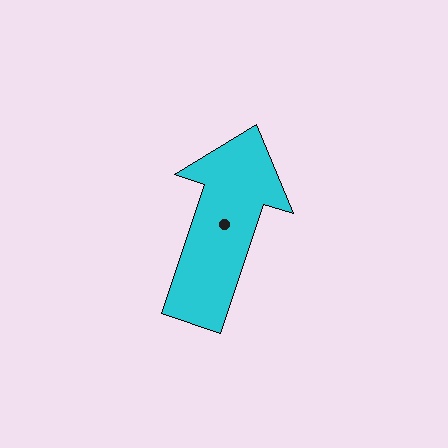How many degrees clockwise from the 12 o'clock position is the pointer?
Approximately 18 degrees.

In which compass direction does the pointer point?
North.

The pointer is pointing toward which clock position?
Roughly 1 o'clock.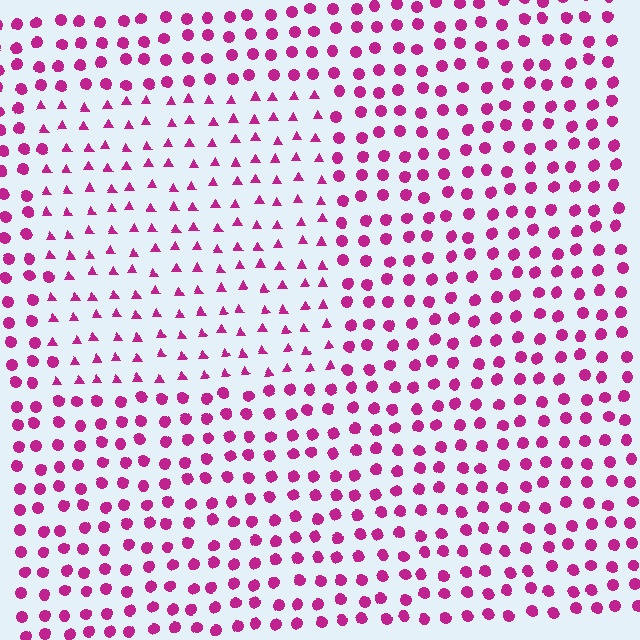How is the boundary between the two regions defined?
The boundary is defined by a change in element shape: triangles inside vs. circles outside. All elements share the same color and spacing.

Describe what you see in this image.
The image is filled with small magenta elements arranged in a uniform grid. A rectangle-shaped region contains triangles, while the surrounding area contains circles. The boundary is defined purely by the change in element shape.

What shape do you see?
I see a rectangle.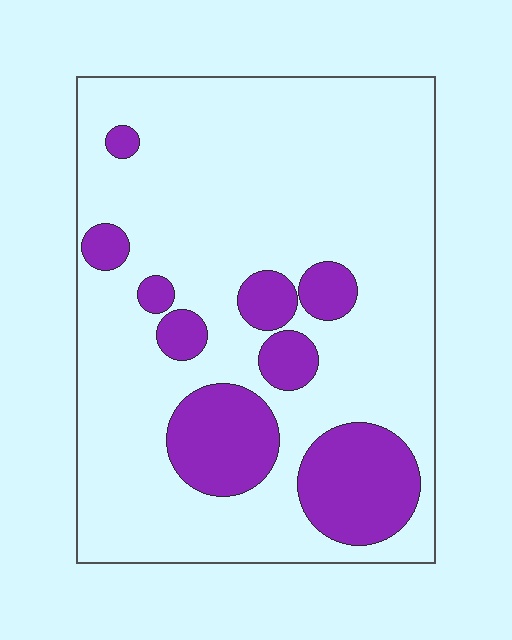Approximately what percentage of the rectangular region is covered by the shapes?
Approximately 20%.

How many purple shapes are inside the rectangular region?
9.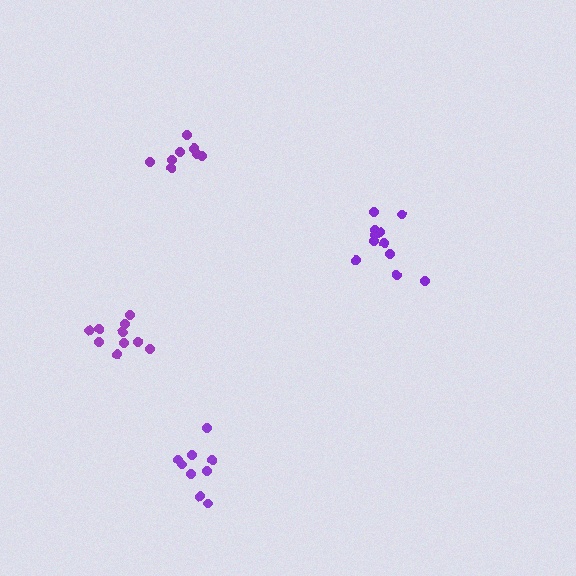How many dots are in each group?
Group 1: 9 dots, Group 2: 11 dots, Group 3: 8 dots, Group 4: 10 dots (38 total).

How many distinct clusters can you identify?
There are 4 distinct clusters.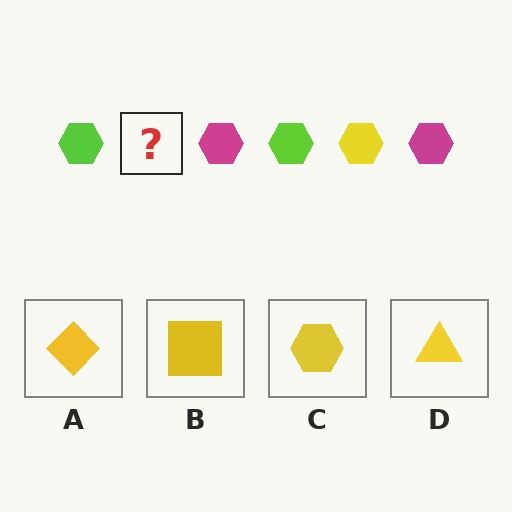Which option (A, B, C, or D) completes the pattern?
C.